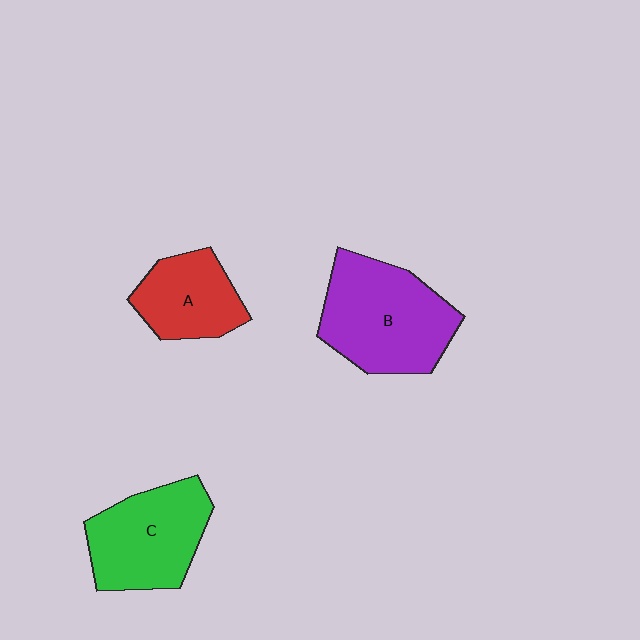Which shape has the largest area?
Shape B (purple).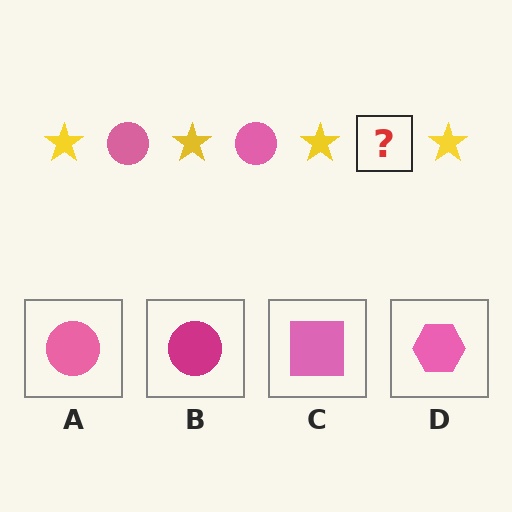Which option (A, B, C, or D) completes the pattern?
A.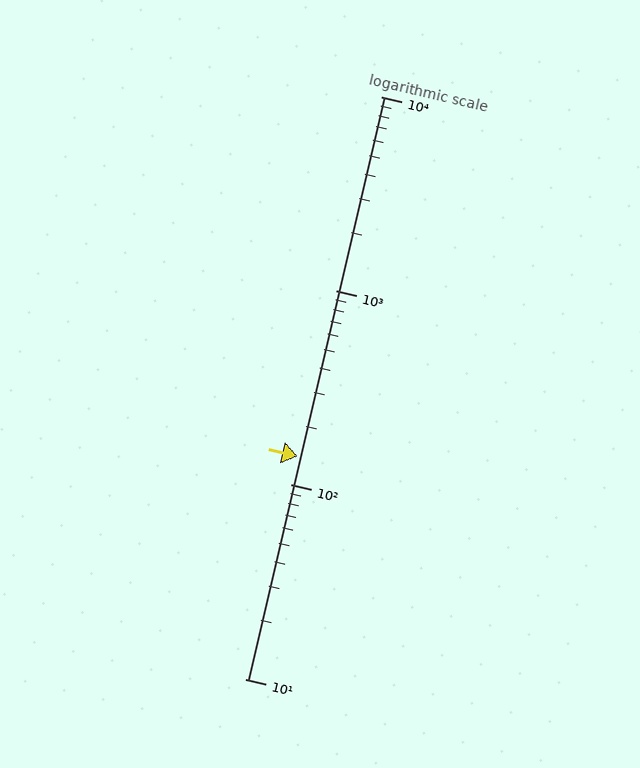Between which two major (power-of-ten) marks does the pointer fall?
The pointer is between 100 and 1000.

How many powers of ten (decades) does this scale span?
The scale spans 3 decades, from 10 to 10000.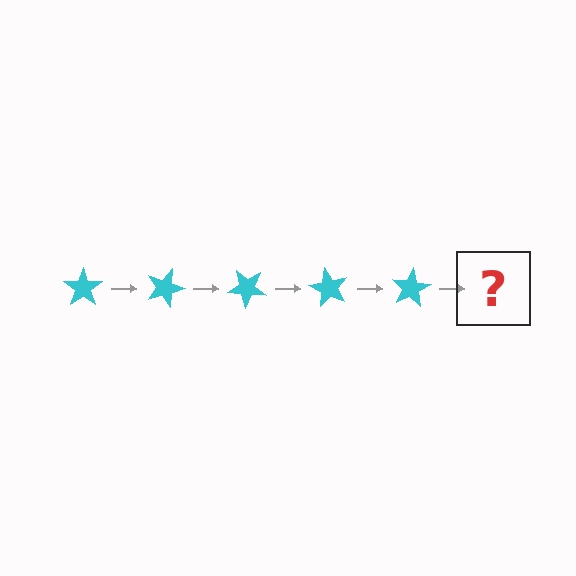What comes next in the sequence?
The next element should be a cyan star rotated 100 degrees.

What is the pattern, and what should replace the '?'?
The pattern is that the star rotates 20 degrees each step. The '?' should be a cyan star rotated 100 degrees.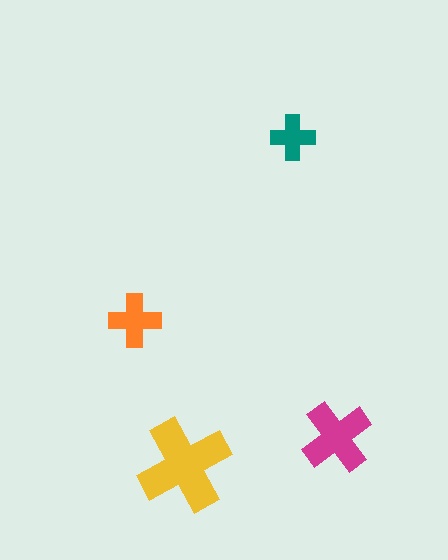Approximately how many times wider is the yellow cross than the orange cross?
About 2 times wider.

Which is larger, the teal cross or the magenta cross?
The magenta one.